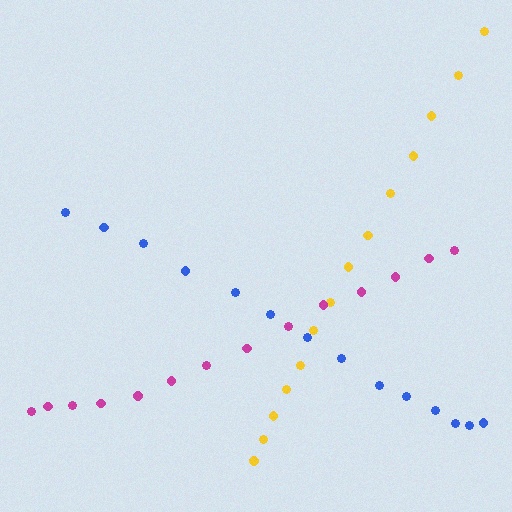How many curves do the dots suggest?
There are 3 distinct paths.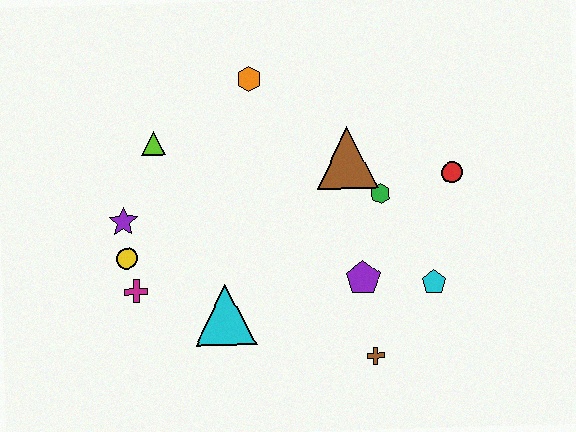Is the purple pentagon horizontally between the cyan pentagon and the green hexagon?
No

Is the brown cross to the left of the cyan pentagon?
Yes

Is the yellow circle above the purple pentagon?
Yes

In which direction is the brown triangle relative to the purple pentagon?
The brown triangle is above the purple pentagon.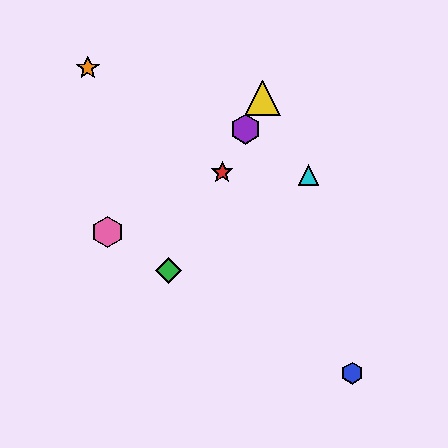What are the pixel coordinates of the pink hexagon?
The pink hexagon is at (107, 232).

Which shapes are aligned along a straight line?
The red star, the green diamond, the yellow triangle, the purple hexagon are aligned along a straight line.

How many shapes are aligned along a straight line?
4 shapes (the red star, the green diamond, the yellow triangle, the purple hexagon) are aligned along a straight line.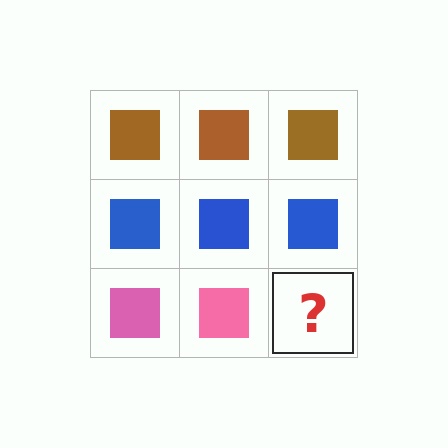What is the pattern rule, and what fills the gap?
The rule is that each row has a consistent color. The gap should be filled with a pink square.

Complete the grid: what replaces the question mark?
The question mark should be replaced with a pink square.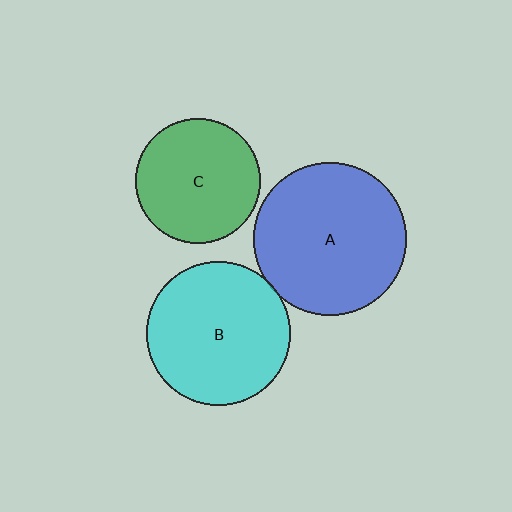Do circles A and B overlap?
Yes.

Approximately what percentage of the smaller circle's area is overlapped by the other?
Approximately 5%.